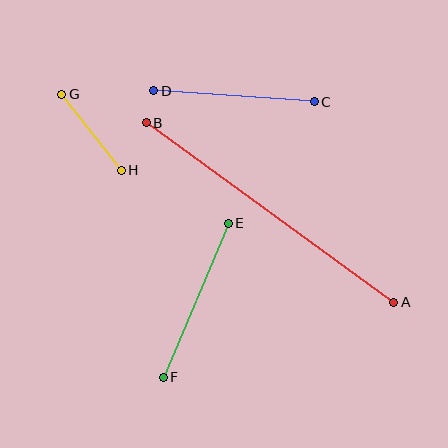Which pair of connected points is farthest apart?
Points A and B are farthest apart.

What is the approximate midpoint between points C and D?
The midpoint is at approximately (234, 96) pixels.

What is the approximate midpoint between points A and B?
The midpoint is at approximately (270, 213) pixels.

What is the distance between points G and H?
The distance is approximately 97 pixels.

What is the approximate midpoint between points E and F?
The midpoint is at approximately (196, 300) pixels.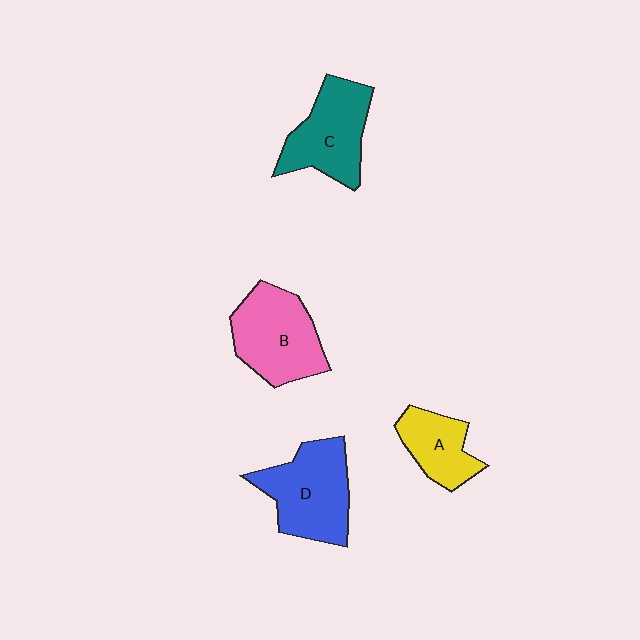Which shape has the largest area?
Shape D (blue).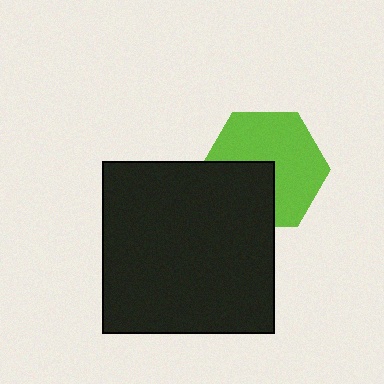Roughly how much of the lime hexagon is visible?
About half of it is visible (roughly 64%).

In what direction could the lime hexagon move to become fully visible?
The lime hexagon could move toward the upper-right. That would shift it out from behind the black square entirely.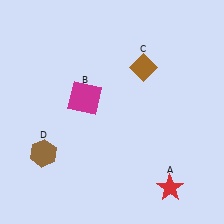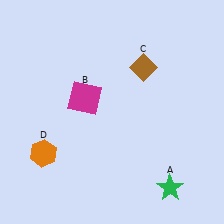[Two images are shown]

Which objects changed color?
A changed from red to green. D changed from brown to orange.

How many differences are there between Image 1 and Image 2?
There are 2 differences between the two images.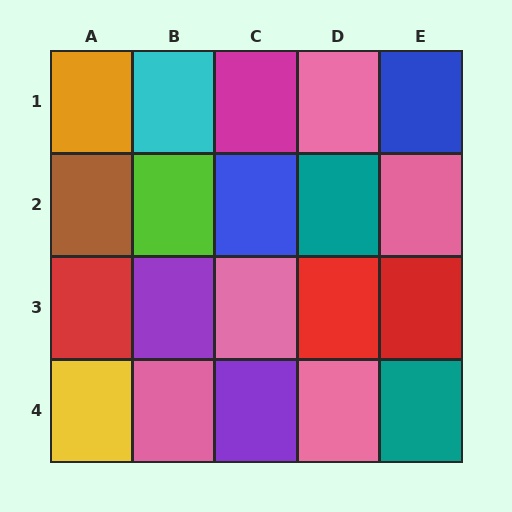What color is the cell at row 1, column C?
Magenta.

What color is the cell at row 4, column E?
Teal.